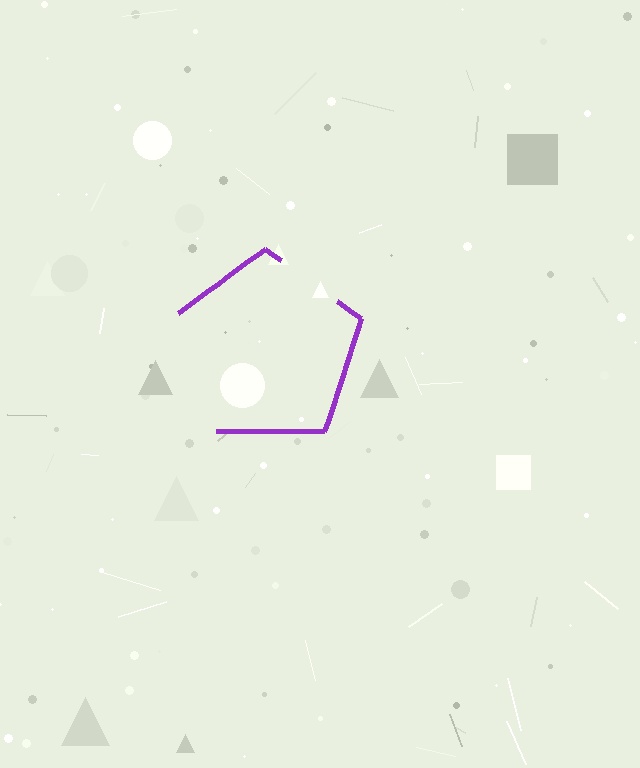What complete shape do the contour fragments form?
The contour fragments form a pentagon.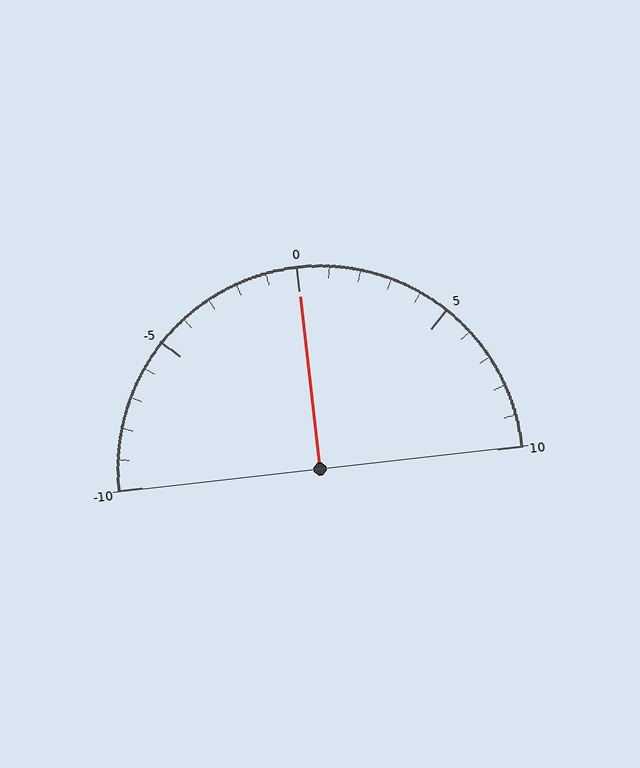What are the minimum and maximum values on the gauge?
The gauge ranges from -10 to 10.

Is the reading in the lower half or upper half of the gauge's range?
The reading is in the upper half of the range (-10 to 10).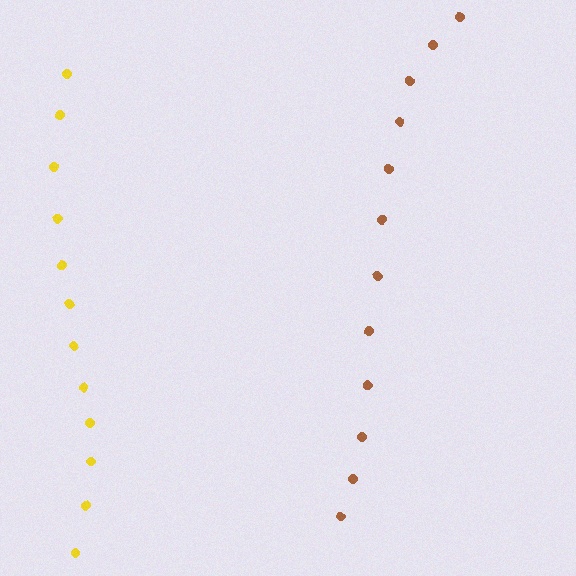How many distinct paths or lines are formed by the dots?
There are 2 distinct paths.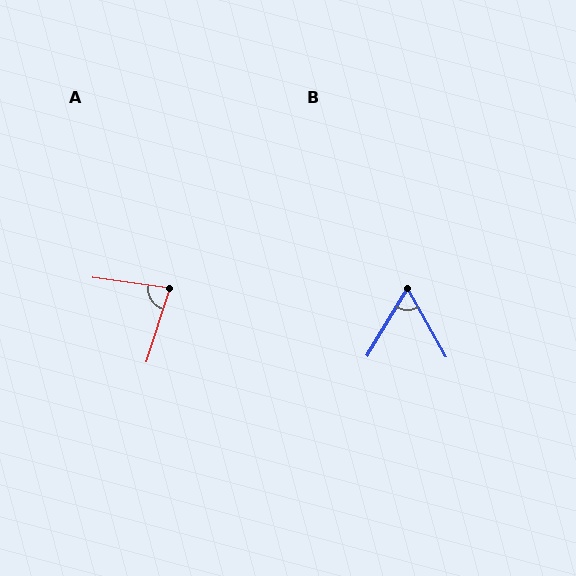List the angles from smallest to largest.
B (60°), A (80°).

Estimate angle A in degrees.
Approximately 80 degrees.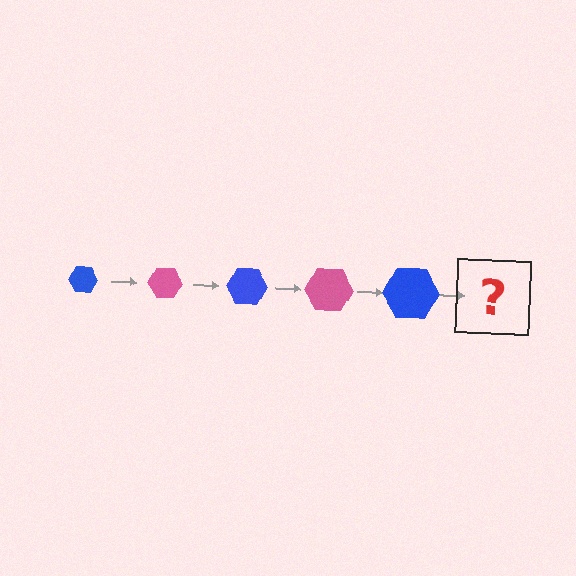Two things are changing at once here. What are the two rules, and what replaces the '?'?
The two rules are that the hexagon grows larger each step and the color cycles through blue and pink. The '?' should be a pink hexagon, larger than the previous one.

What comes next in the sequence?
The next element should be a pink hexagon, larger than the previous one.